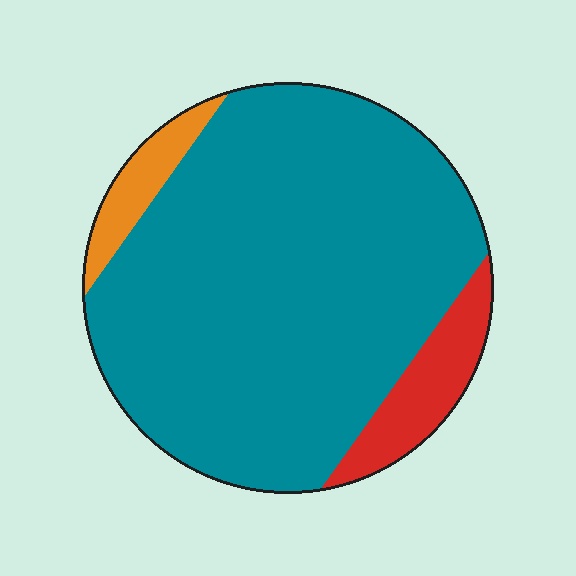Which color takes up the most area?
Teal, at roughly 85%.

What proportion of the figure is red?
Red takes up about one tenth (1/10) of the figure.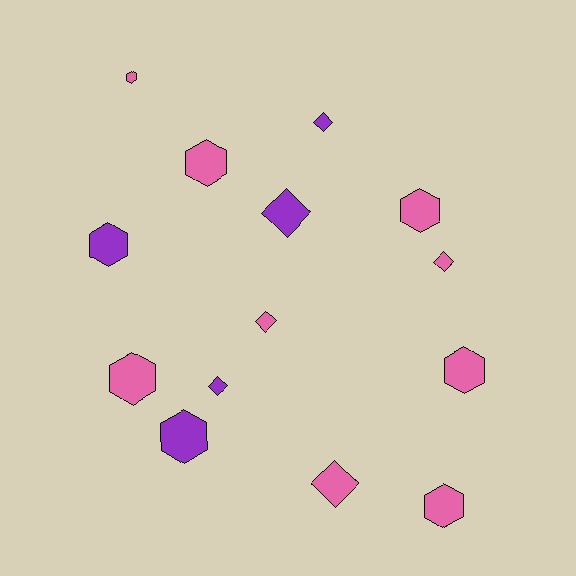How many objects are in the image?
There are 14 objects.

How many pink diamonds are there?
There are 3 pink diamonds.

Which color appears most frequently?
Pink, with 9 objects.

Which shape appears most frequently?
Hexagon, with 8 objects.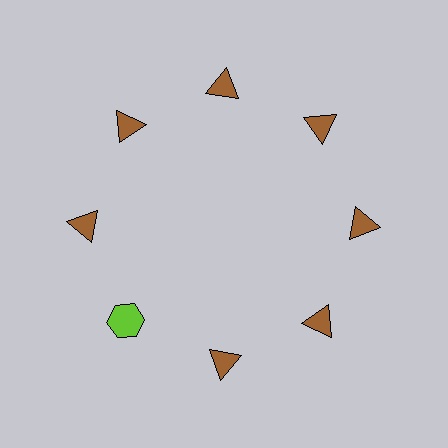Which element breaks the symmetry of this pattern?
The lime hexagon at roughly the 8 o'clock position breaks the symmetry. All other shapes are brown triangles.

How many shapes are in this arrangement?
There are 8 shapes arranged in a ring pattern.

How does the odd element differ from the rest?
It differs in both color (lime instead of brown) and shape (hexagon instead of triangle).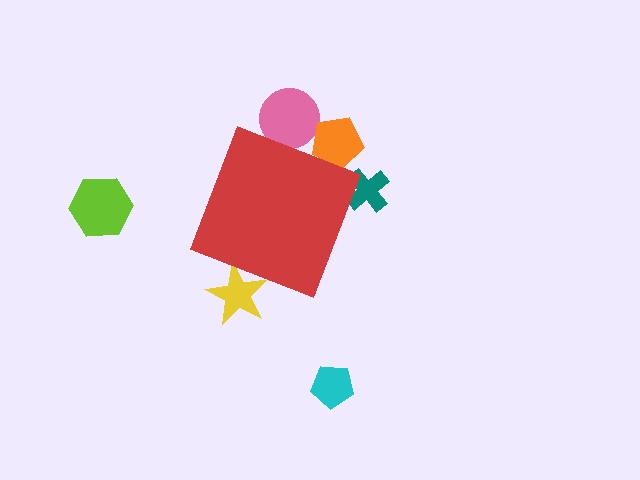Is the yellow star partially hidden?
Yes, the yellow star is partially hidden behind the red diamond.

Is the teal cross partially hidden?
Yes, the teal cross is partially hidden behind the red diamond.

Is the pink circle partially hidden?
Yes, the pink circle is partially hidden behind the red diamond.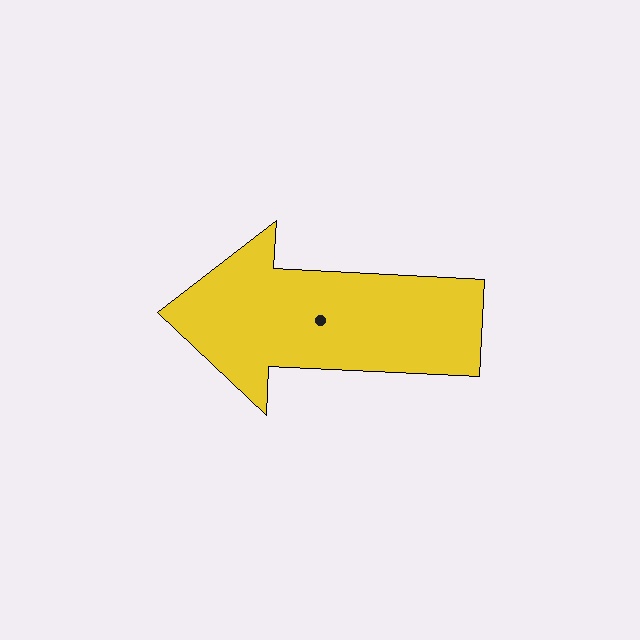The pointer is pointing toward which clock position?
Roughly 9 o'clock.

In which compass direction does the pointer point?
West.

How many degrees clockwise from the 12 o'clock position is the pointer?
Approximately 273 degrees.